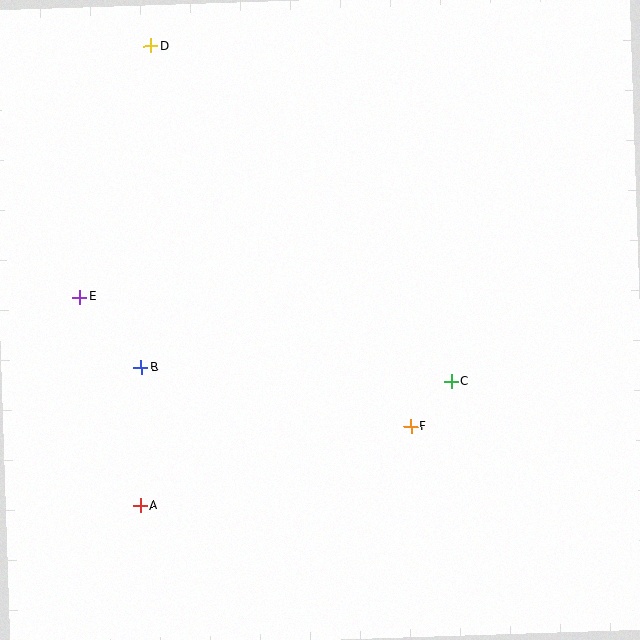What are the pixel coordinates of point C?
Point C is at (451, 381).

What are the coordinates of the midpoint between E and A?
The midpoint between E and A is at (110, 401).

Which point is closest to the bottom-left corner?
Point A is closest to the bottom-left corner.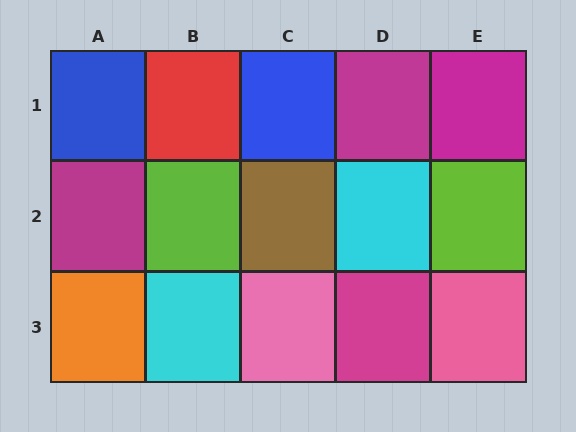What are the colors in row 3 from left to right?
Orange, cyan, pink, magenta, pink.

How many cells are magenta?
4 cells are magenta.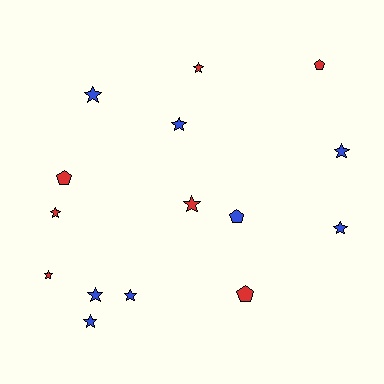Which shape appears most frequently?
Star, with 11 objects.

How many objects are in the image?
There are 15 objects.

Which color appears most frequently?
Blue, with 8 objects.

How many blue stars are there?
There are 7 blue stars.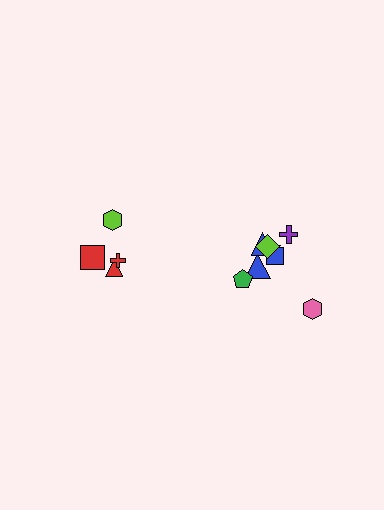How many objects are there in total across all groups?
There are 12 objects.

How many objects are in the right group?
There are 8 objects.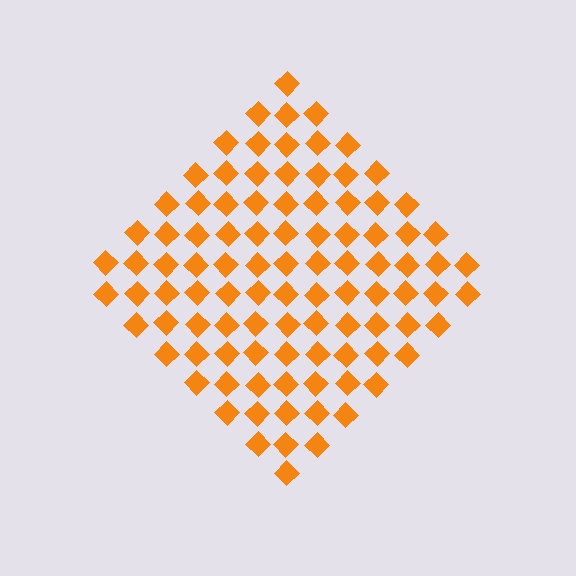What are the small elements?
The small elements are diamonds.